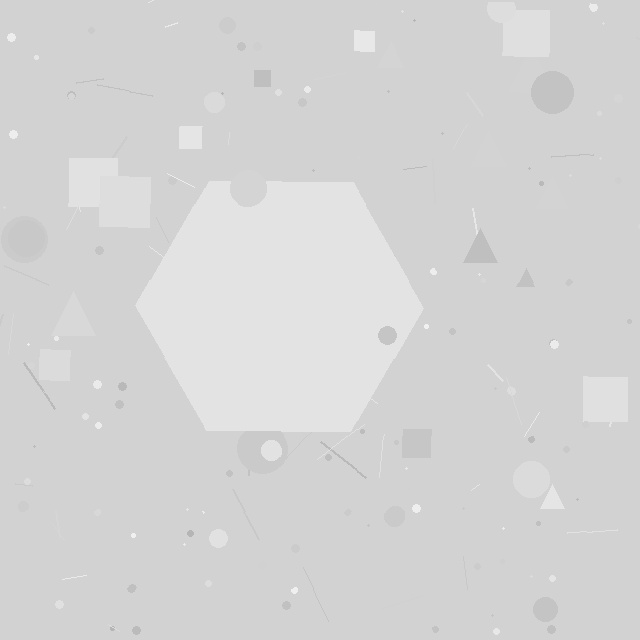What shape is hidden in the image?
A hexagon is hidden in the image.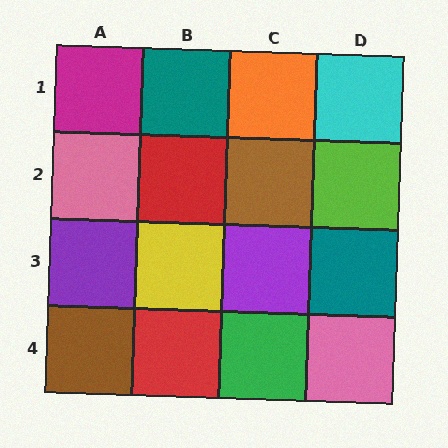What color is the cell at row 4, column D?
Pink.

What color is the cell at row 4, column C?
Green.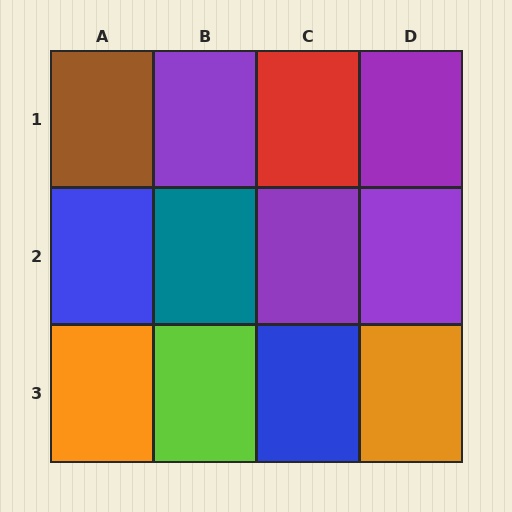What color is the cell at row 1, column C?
Red.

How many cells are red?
1 cell is red.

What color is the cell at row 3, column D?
Orange.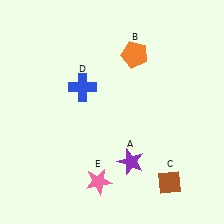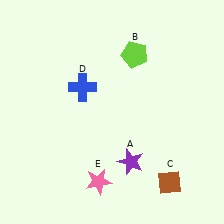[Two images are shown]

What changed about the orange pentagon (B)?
In Image 1, B is orange. In Image 2, it changed to lime.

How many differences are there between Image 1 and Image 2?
There is 1 difference between the two images.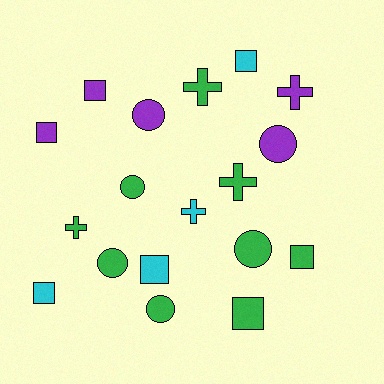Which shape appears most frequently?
Square, with 7 objects.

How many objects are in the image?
There are 18 objects.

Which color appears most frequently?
Green, with 9 objects.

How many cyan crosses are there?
There is 1 cyan cross.